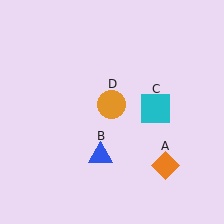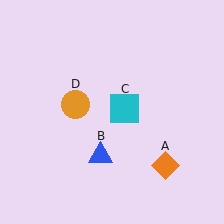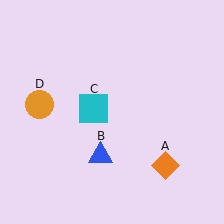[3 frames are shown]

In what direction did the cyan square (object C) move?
The cyan square (object C) moved left.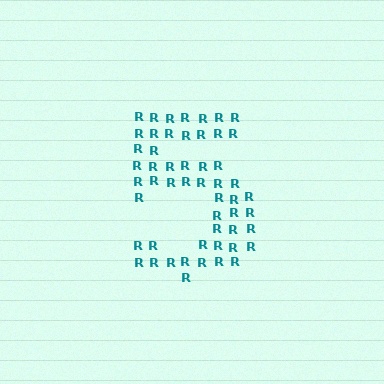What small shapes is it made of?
It is made of small letter R's.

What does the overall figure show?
The overall figure shows the digit 5.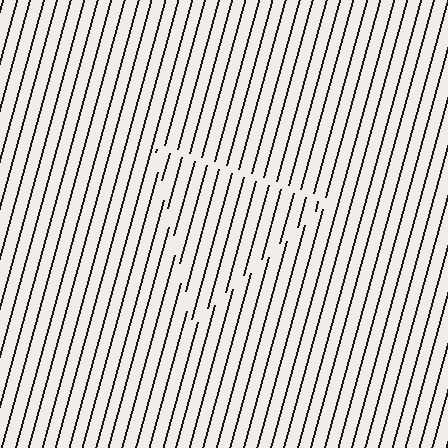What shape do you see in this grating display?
An illusory triangle. The interior of the shape contains the same grating, shifted by half a period — the contour is defined by the phase discontinuity where line-ends from the inner and outer gratings abut.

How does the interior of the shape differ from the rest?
The interior of the shape contains the same grating, shifted by half a period — the contour is defined by the phase discontinuity where line-ends from the inner and outer gratings abut.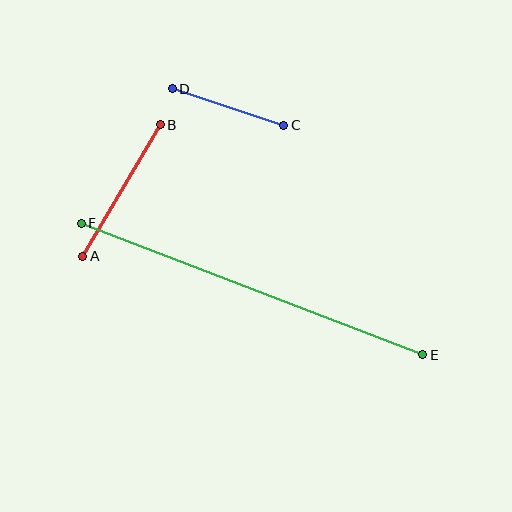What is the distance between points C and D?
The distance is approximately 117 pixels.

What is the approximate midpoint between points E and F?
The midpoint is at approximately (252, 289) pixels.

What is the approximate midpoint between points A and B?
The midpoint is at approximately (122, 191) pixels.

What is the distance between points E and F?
The distance is approximately 366 pixels.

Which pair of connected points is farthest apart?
Points E and F are farthest apart.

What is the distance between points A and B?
The distance is approximately 153 pixels.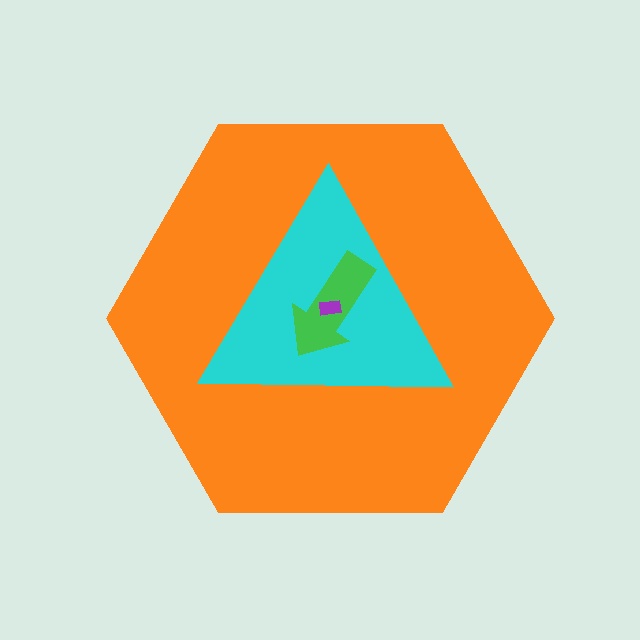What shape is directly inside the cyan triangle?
The green arrow.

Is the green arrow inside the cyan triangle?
Yes.